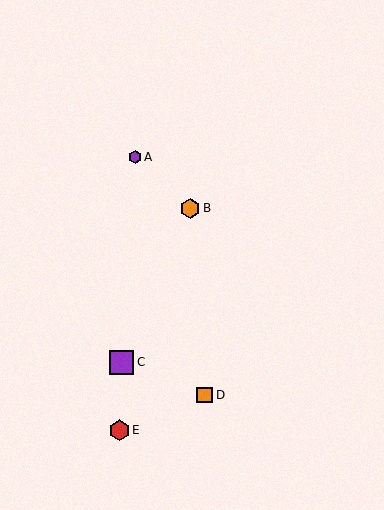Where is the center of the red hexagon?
The center of the red hexagon is at (119, 430).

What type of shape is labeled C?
Shape C is a purple square.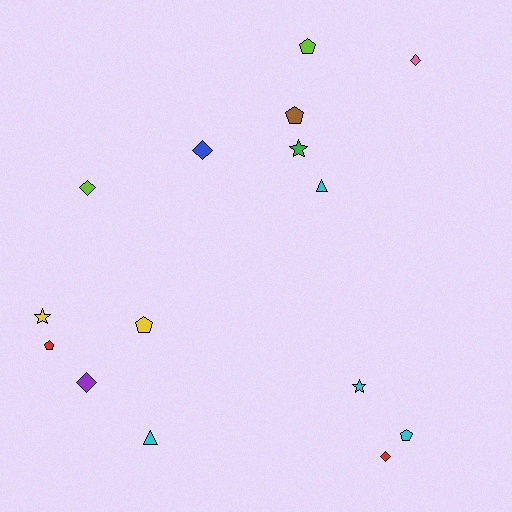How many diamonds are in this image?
There are 5 diamonds.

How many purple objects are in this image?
There is 1 purple object.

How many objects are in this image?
There are 15 objects.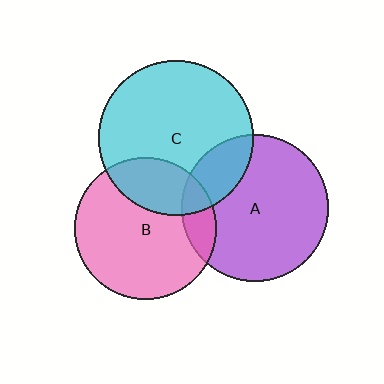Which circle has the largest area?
Circle C (cyan).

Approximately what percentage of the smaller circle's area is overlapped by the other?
Approximately 20%.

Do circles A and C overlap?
Yes.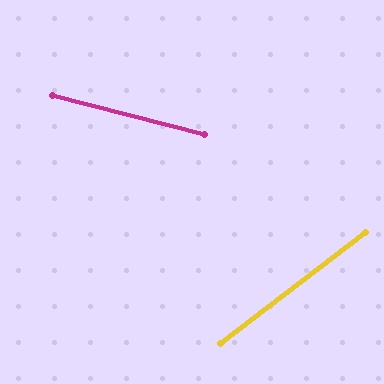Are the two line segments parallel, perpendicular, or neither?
Neither parallel nor perpendicular — they differ by about 52°.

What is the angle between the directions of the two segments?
Approximately 52 degrees.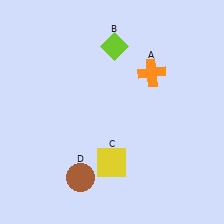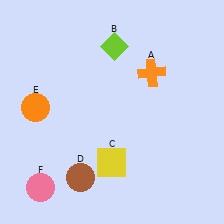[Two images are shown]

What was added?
An orange circle (E), a pink circle (F) were added in Image 2.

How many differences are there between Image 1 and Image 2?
There are 2 differences between the two images.